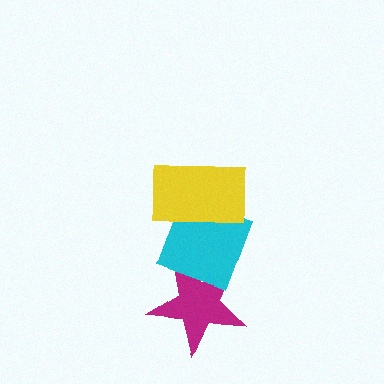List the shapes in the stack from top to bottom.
From top to bottom: the yellow rectangle, the cyan diamond, the magenta star.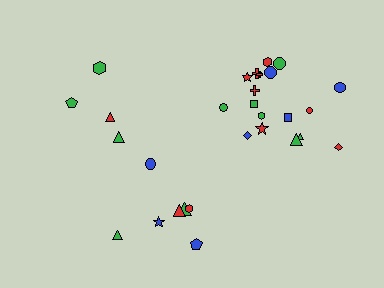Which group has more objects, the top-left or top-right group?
The top-right group.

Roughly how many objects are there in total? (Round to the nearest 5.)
Roughly 30 objects in total.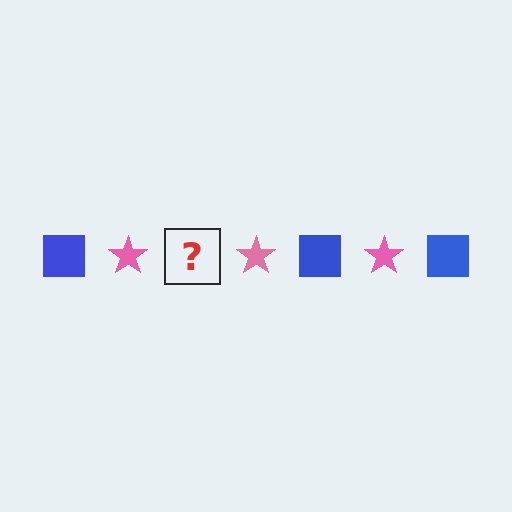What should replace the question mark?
The question mark should be replaced with a blue square.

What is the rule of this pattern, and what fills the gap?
The rule is that the pattern alternates between blue square and pink star. The gap should be filled with a blue square.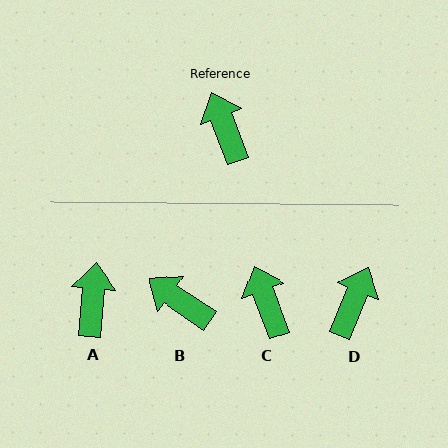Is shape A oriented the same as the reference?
No, it is off by about 26 degrees.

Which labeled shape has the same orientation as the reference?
C.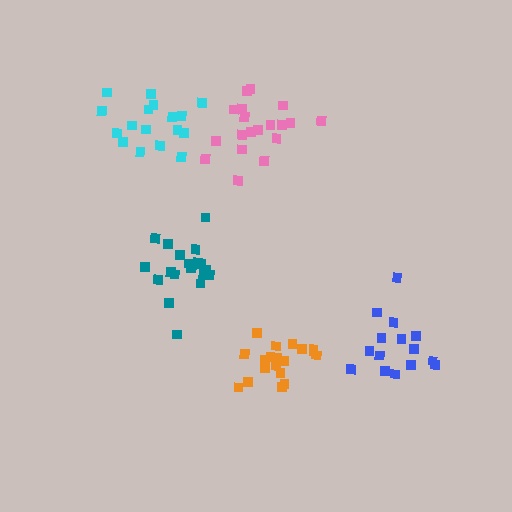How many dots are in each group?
Group 1: 19 dots, Group 2: 17 dots, Group 3: 19 dots, Group 4: 15 dots, Group 5: 20 dots (90 total).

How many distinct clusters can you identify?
There are 5 distinct clusters.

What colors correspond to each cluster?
The clusters are colored: pink, cyan, orange, blue, teal.